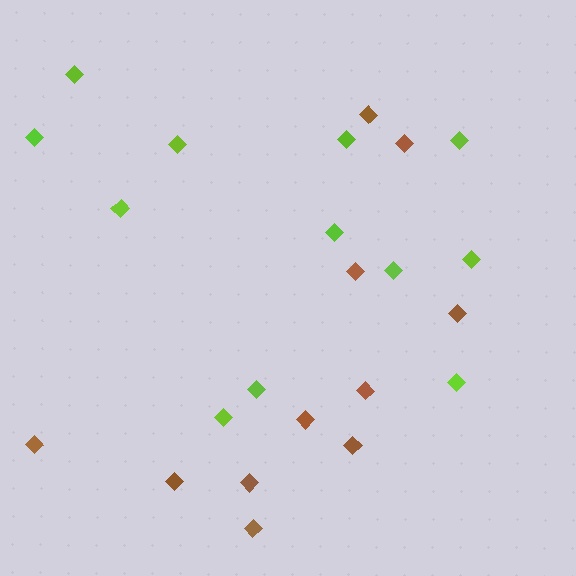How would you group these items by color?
There are 2 groups: one group of lime diamonds (12) and one group of brown diamonds (11).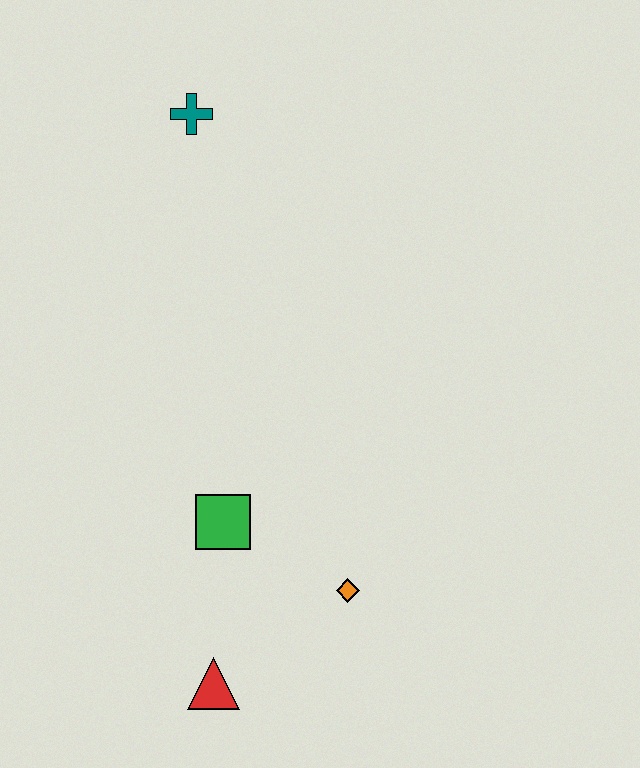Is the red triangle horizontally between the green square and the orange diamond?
No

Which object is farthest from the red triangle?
The teal cross is farthest from the red triangle.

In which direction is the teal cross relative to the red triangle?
The teal cross is above the red triangle.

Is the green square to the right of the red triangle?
Yes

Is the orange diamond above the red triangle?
Yes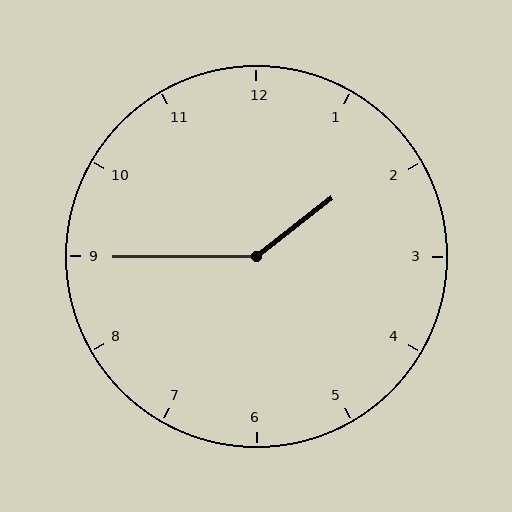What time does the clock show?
1:45.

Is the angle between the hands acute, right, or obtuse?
It is obtuse.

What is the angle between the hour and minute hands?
Approximately 142 degrees.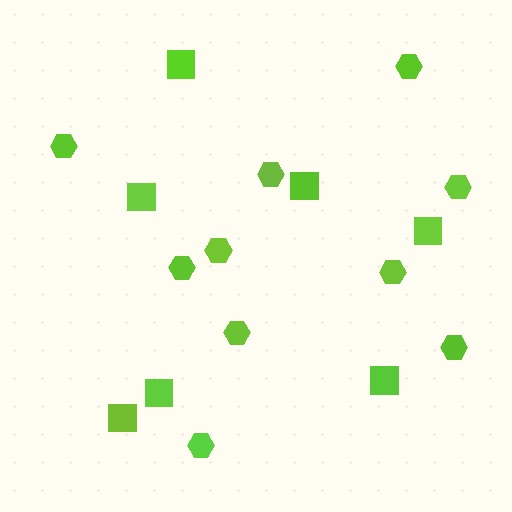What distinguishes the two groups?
There are 2 groups: one group of hexagons (10) and one group of squares (7).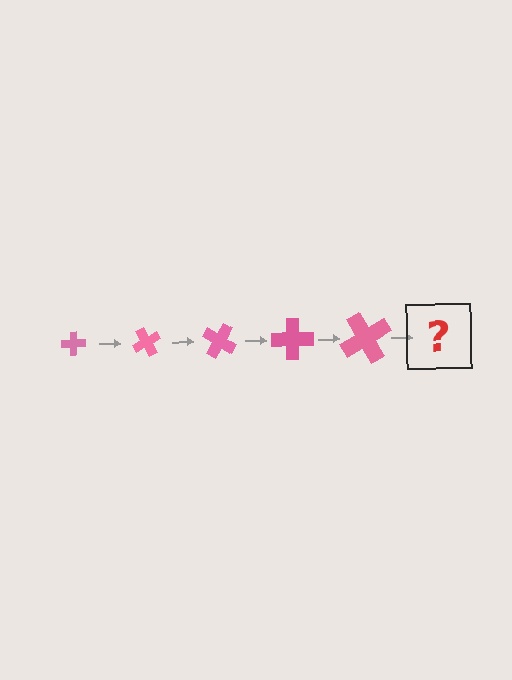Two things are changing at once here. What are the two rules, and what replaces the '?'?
The two rules are that the cross grows larger each step and it rotates 60 degrees each step. The '?' should be a cross, larger than the previous one and rotated 300 degrees from the start.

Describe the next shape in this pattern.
It should be a cross, larger than the previous one and rotated 300 degrees from the start.